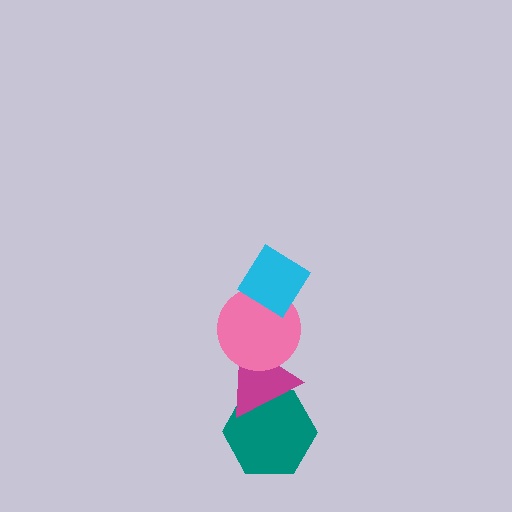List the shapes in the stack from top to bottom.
From top to bottom: the cyan diamond, the pink circle, the magenta triangle, the teal hexagon.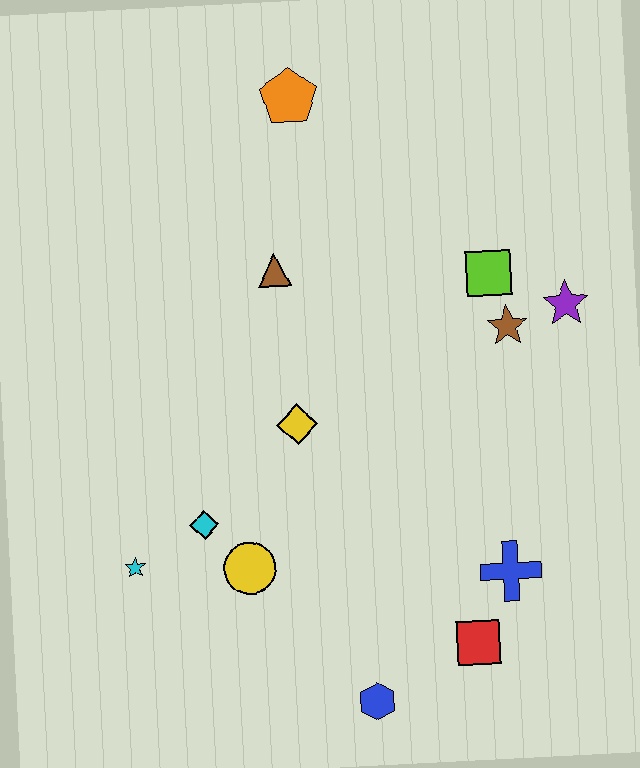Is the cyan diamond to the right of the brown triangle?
No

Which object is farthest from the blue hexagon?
The orange pentagon is farthest from the blue hexagon.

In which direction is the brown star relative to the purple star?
The brown star is to the left of the purple star.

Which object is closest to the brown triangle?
The yellow diamond is closest to the brown triangle.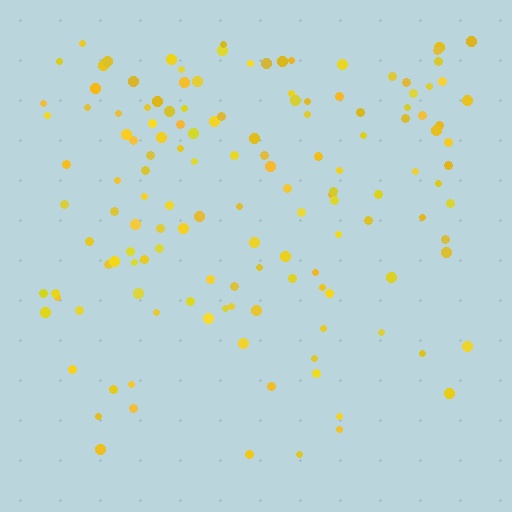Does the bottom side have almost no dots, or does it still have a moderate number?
Still a moderate number, just noticeably fewer than the top.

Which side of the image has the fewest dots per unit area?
The bottom.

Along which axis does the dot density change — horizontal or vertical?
Vertical.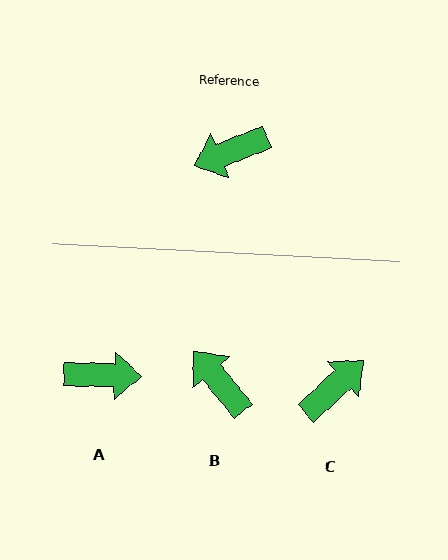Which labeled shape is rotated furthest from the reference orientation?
C, about 160 degrees away.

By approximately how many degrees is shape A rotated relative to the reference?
Approximately 156 degrees counter-clockwise.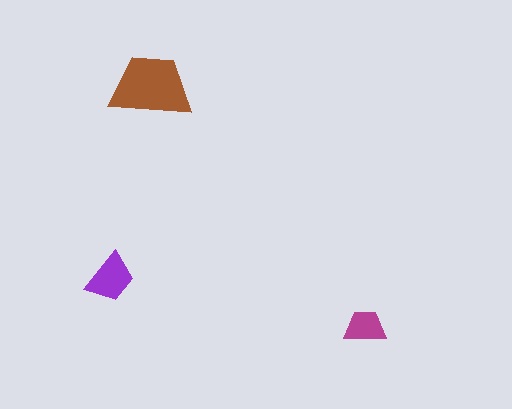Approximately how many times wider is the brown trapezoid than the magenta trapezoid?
About 2 times wider.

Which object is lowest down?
The magenta trapezoid is bottommost.